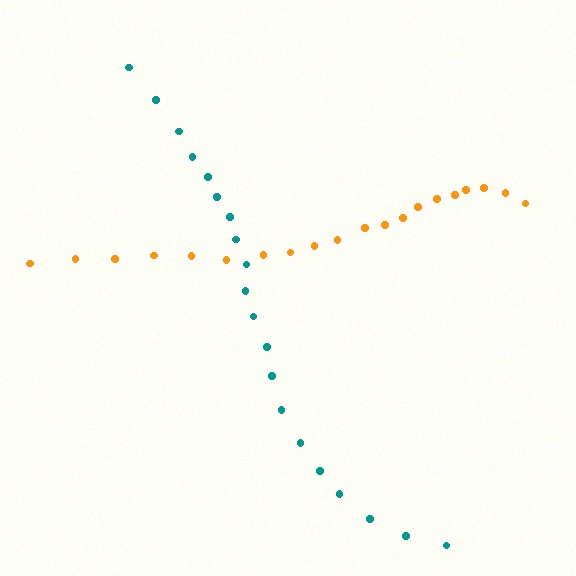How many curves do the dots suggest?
There are 2 distinct paths.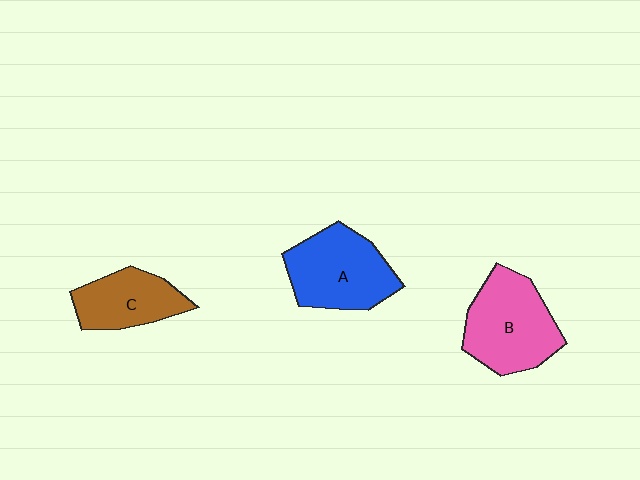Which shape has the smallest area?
Shape C (brown).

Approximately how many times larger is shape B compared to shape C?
Approximately 1.4 times.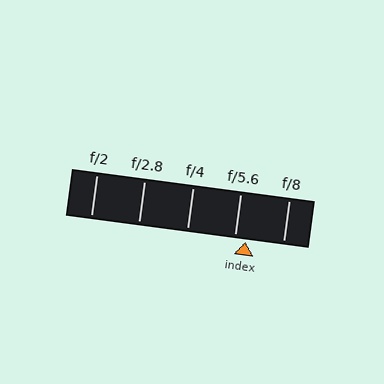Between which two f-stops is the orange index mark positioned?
The index mark is between f/5.6 and f/8.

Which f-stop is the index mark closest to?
The index mark is closest to f/5.6.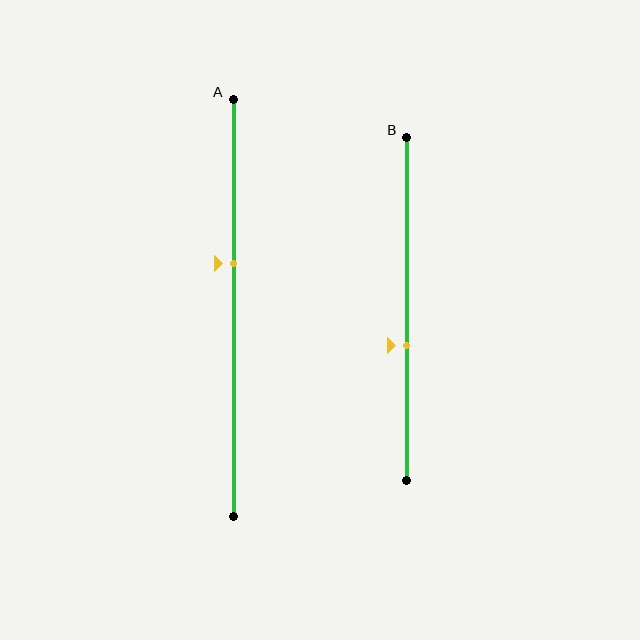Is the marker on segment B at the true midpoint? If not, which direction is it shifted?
No, the marker on segment B is shifted downward by about 11% of the segment length.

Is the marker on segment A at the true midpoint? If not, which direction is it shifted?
No, the marker on segment A is shifted upward by about 11% of the segment length.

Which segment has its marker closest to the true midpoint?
Segment A has its marker closest to the true midpoint.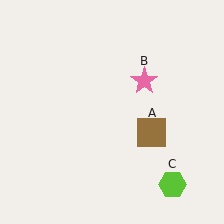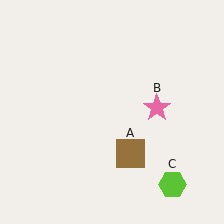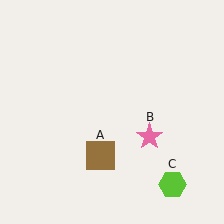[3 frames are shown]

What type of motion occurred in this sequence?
The brown square (object A), pink star (object B) rotated clockwise around the center of the scene.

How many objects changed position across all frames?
2 objects changed position: brown square (object A), pink star (object B).